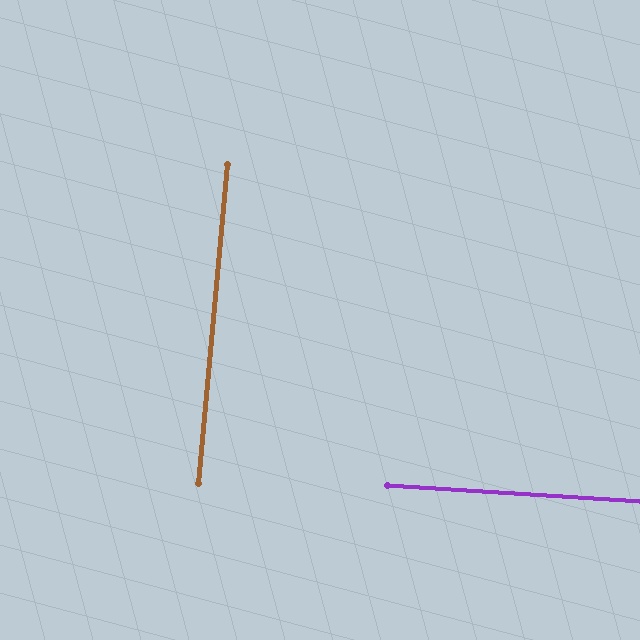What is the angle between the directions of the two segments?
Approximately 88 degrees.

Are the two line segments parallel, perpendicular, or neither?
Perpendicular — they meet at approximately 88°.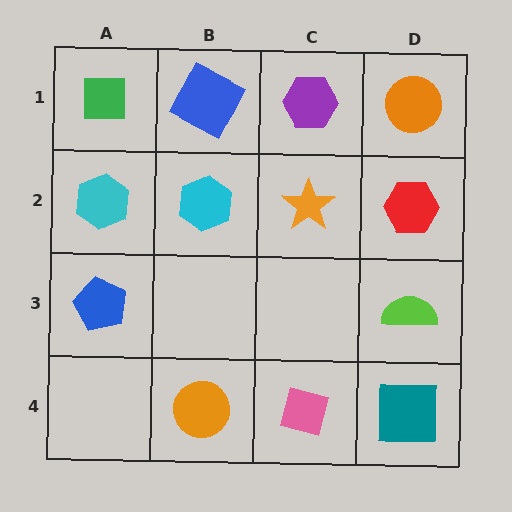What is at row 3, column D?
A lime semicircle.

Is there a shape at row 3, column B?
No, that cell is empty.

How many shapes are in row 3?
2 shapes.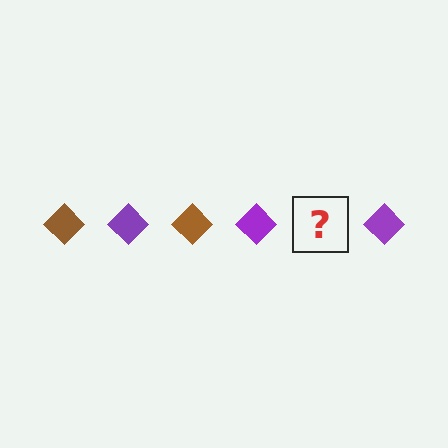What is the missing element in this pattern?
The missing element is a brown diamond.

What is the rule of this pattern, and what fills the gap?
The rule is that the pattern cycles through brown, purple diamonds. The gap should be filled with a brown diamond.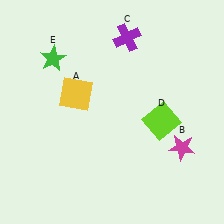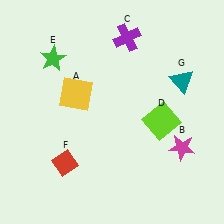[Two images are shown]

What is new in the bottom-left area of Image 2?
A red diamond (F) was added in the bottom-left area of Image 2.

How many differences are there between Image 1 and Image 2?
There are 2 differences between the two images.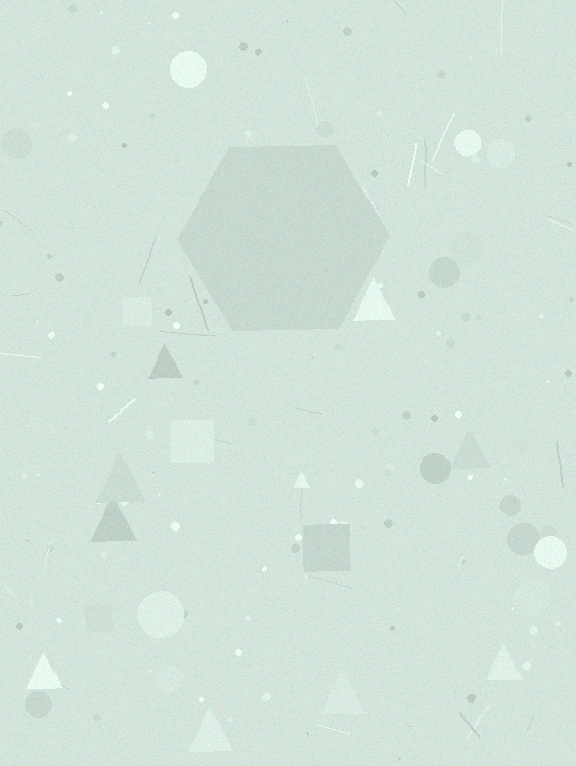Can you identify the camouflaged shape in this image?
The camouflaged shape is a hexagon.